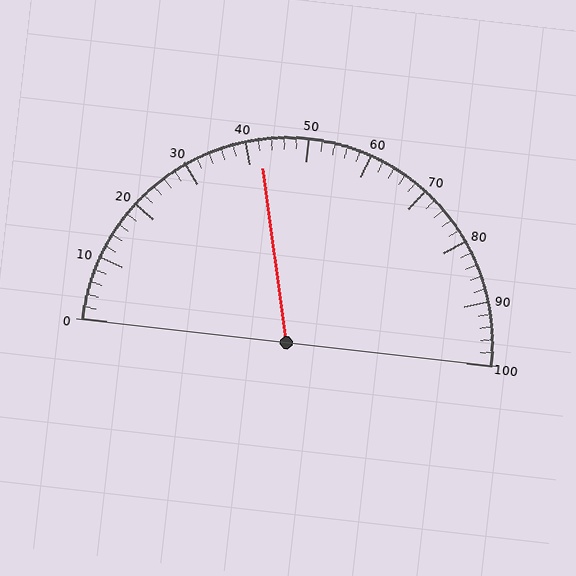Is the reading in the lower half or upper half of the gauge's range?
The reading is in the lower half of the range (0 to 100).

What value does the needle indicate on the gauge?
The needle indicates approximately 42.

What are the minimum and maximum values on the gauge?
The gauge ranges from 0 to 100.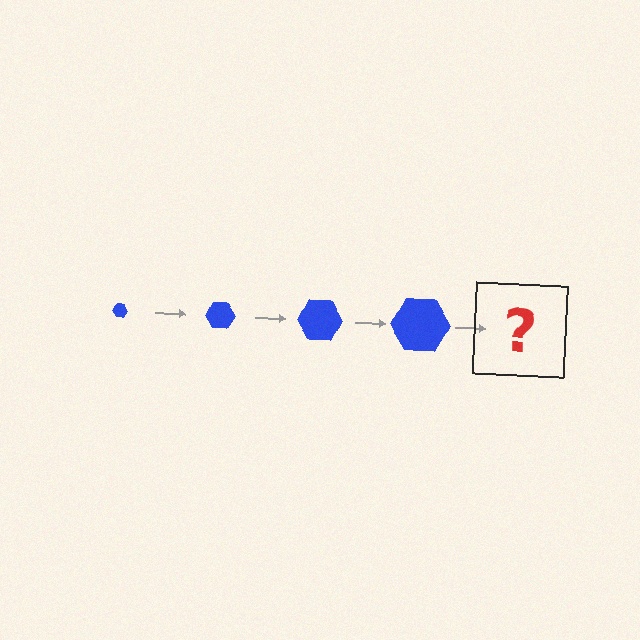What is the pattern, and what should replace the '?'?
The pattern is that the hexagon gets progressively larger each step. The '?' should be a blue hexagon, larger than the previous one.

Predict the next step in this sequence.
The next step is a blue hexagon, larger than the previous one.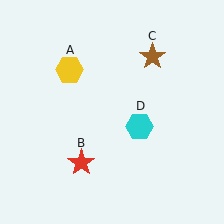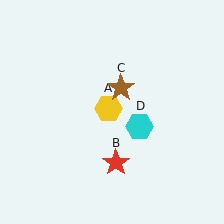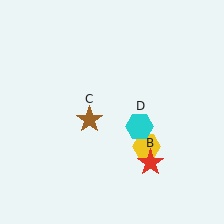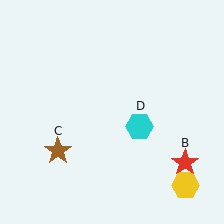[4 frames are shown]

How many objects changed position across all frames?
3 objects changed position: yellow hexagon (object A), red star (object B), brown star (object C).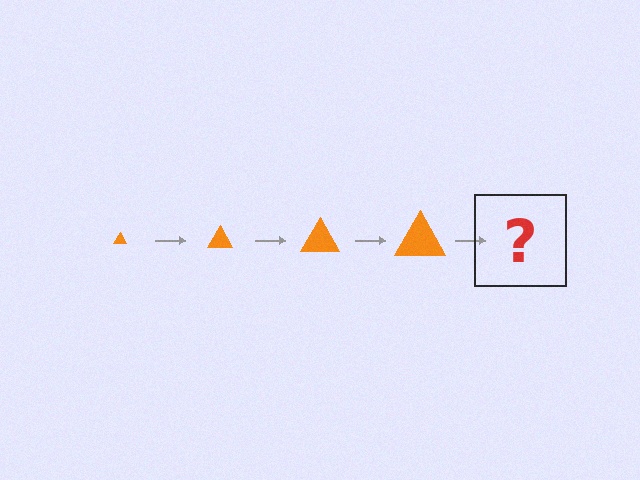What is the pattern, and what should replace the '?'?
The pattern is that the triangle gets progressively larger each step. The '?' should be an orange triangle, larger than the previous one.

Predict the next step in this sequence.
The next step is an orange triangle, larger than the previous one.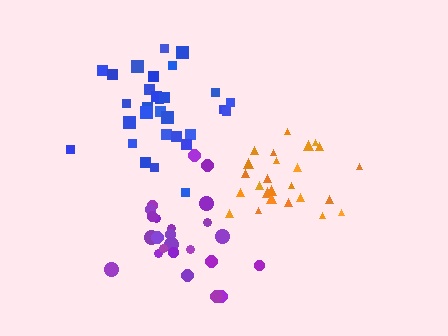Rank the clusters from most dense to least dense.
blue, orange, purple.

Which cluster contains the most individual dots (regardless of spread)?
Blue (30).